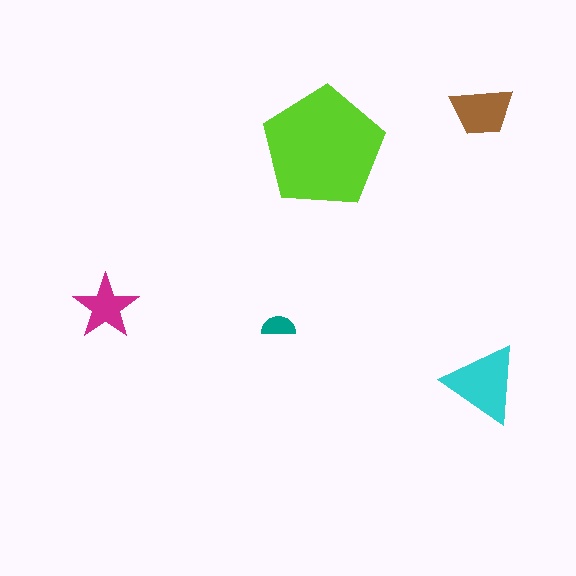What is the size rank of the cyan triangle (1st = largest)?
2nd.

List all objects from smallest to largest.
The teal semicircle, the magenta star, the brown trapezoid, the cyan triangle, the lime pentagon.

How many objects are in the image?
There are 5 objects in the image.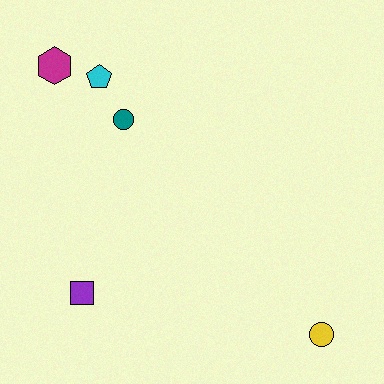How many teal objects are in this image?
There is 1 teal object.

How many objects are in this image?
There are 5 objects.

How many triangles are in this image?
There are no triangles.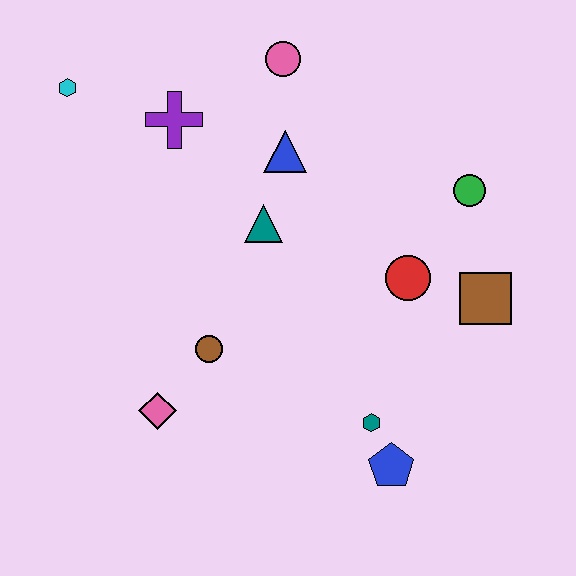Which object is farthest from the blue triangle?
The blue pentagon is farthest from the blue triangle.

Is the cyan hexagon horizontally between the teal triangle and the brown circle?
No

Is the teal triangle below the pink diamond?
No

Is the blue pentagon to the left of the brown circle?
No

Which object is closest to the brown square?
The red circle is closest to the brown square.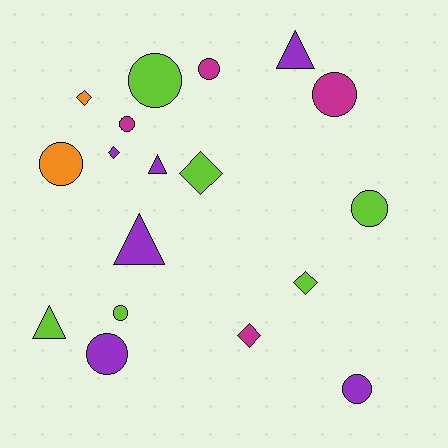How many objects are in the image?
There are 18 objects.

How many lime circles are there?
There are 3 lime circles.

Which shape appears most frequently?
Circle, with 9 objects.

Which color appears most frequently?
Lime, with 6 objects.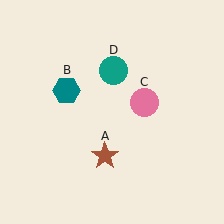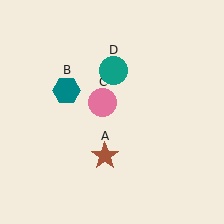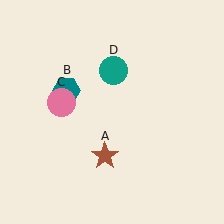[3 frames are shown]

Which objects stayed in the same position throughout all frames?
Brown star (object A) and teal hexagon (object B) and teal circle (object D) remained stationary.